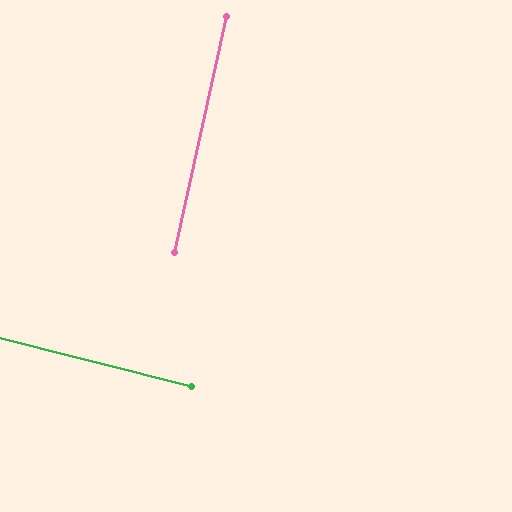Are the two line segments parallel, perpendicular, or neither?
Perpendicular — they meet at approximately 89°.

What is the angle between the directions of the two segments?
Approximately 89 degrees.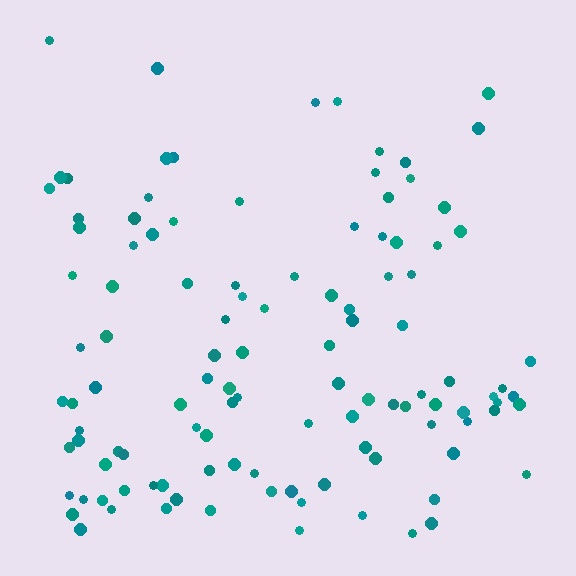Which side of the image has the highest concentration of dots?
The bottom.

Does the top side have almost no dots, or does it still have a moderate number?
Still a moderate number, just noticeably fewer than the bottom.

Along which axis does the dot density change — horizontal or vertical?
Vertical.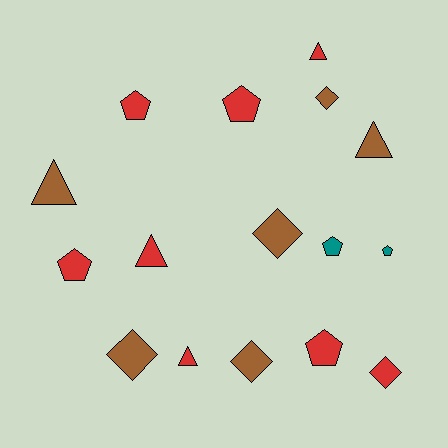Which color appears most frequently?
Red, with 8 objects.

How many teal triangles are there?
There are no teal triangles.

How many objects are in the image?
There are 16 objects.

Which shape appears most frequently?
Pentagon, with 6 objects.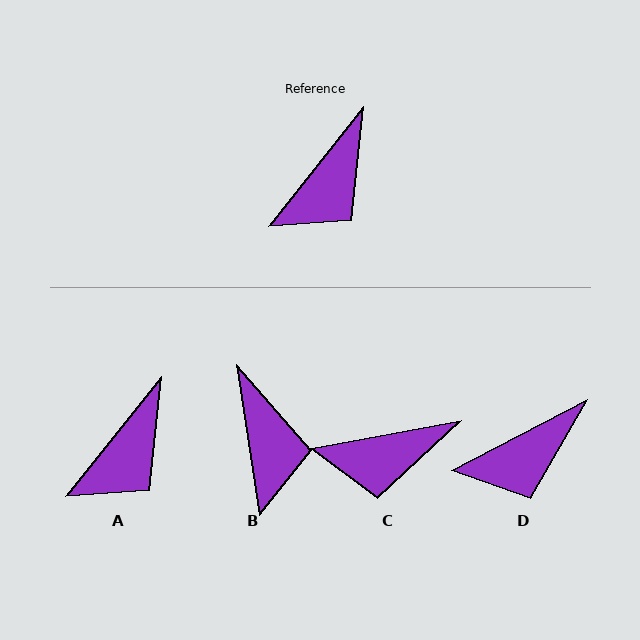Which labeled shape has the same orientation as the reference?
A.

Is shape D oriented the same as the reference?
No, it is off by about 24 degrees.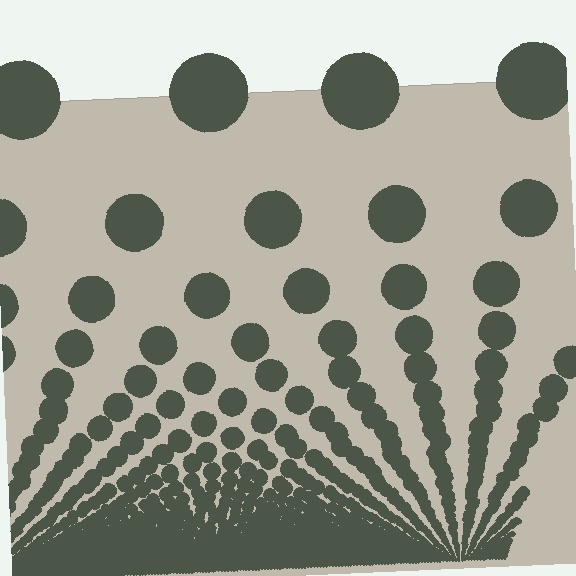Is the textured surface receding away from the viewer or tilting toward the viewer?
The surface appears to tilt toward the viewer. Texture elements get larger and sparser toward the top.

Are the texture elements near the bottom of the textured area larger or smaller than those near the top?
Smaller. The gradient is inverted — elements near the bottom are smaller and denser.